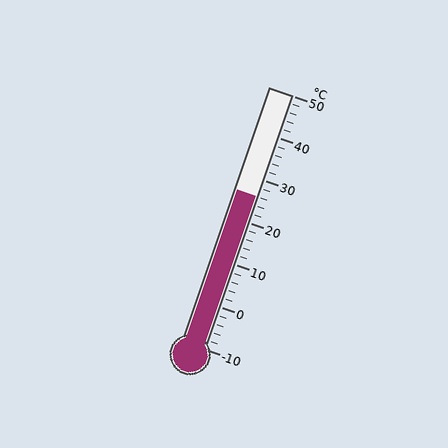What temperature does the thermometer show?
The thermometer shows approximately 26°C.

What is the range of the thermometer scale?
The thermometer scale ranges from -10°C to 50°C.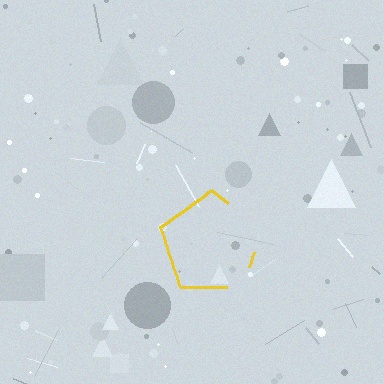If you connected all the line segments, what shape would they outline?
They would outline a pentagon.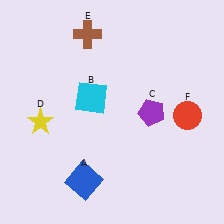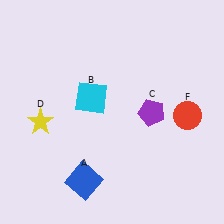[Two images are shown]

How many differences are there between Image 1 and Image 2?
There is 1 difference between the two images.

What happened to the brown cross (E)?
The brown cross (E) was removed in Image 2. It was in the top-left area of Image 1.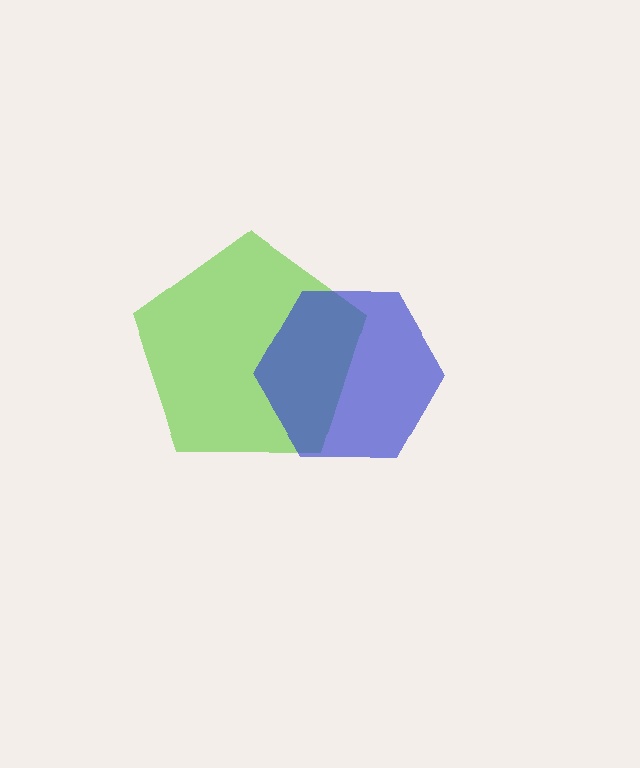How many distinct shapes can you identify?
There are 2 distinct shapes: a lime pentagon, a blue hexagon.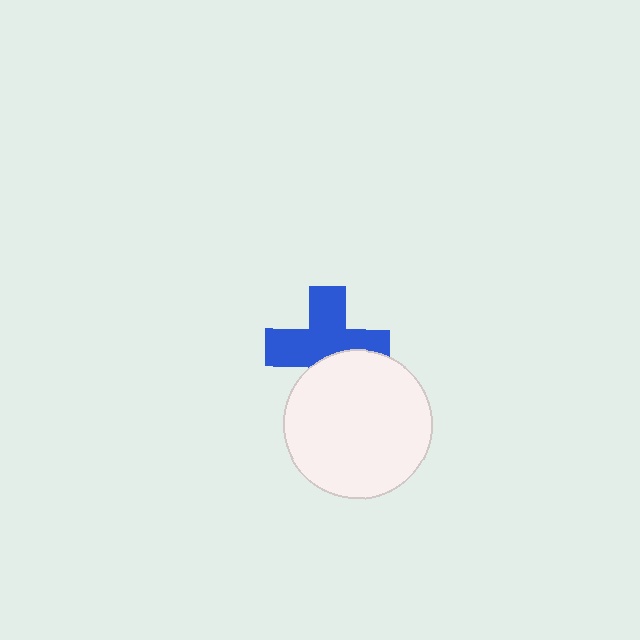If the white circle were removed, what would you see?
You would see the complete blue cross.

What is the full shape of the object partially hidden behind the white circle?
The partially hidden object is a blue cross.